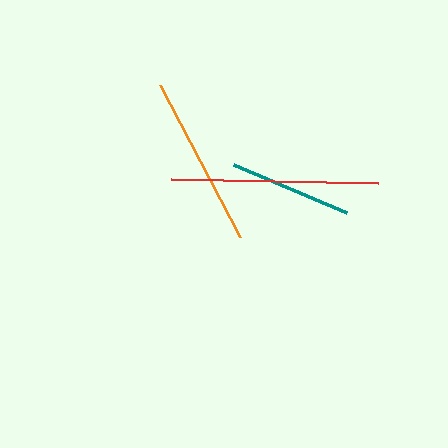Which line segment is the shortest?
The teal line is the shortest at approximately 123 pixels.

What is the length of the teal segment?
The teal segment is approximately 123 pixels long.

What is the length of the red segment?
The red segment is approximately 207 pixels long.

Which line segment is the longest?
The red line is the longest at approximately 207 pixels.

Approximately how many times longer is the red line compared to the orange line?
The red line is approximately 1.2 times the length of the orange line.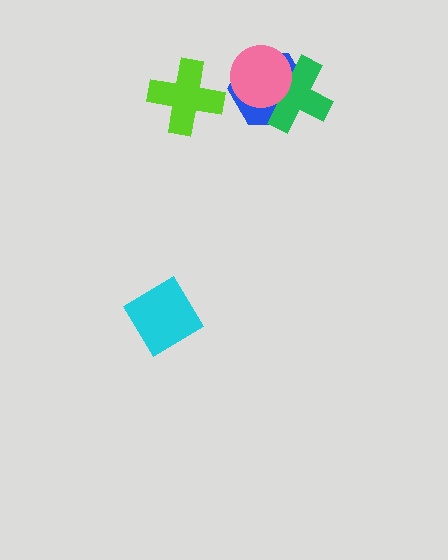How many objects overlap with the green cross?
2 objects overlap with the green cross.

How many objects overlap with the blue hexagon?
2 objects overlap with the blue hexagon.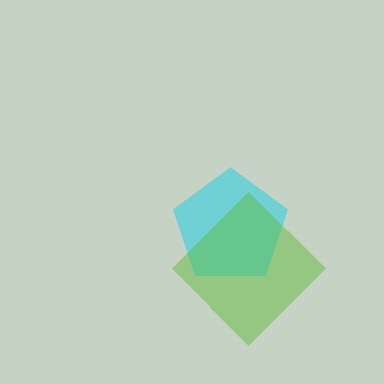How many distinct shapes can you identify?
There are 2 distinct shapes: a cyan pentagon, a lime diamond.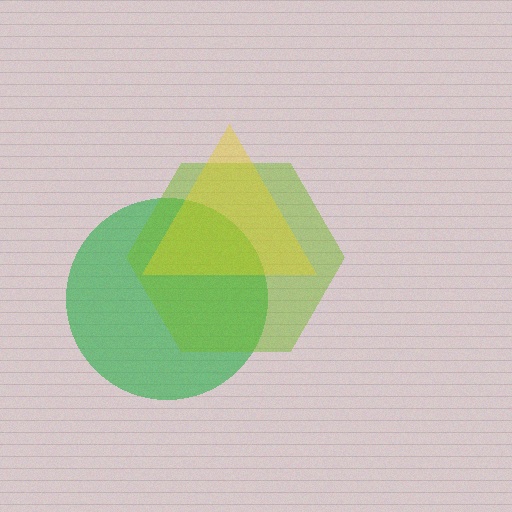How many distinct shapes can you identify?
There are 3 distinct shapes: a green circle, a lime hexagon, a yellow triangle.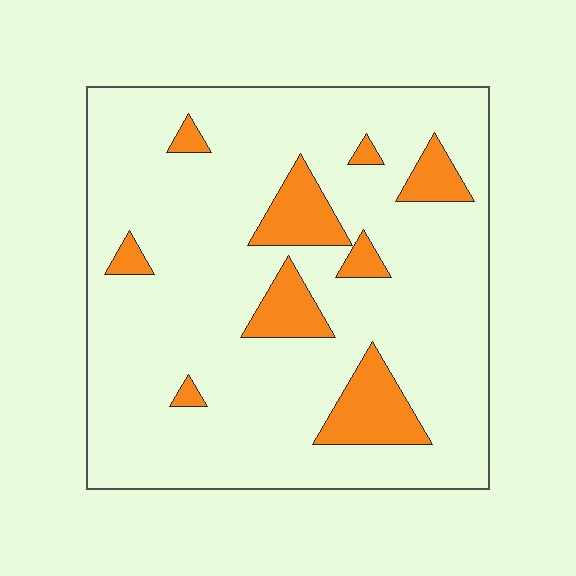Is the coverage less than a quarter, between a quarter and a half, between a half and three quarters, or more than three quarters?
Less than a quarter.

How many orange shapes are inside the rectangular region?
9.